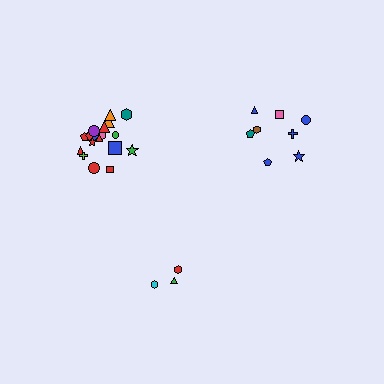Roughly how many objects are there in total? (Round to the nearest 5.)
Roughly 30 objects in total.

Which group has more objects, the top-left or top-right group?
The top-left group.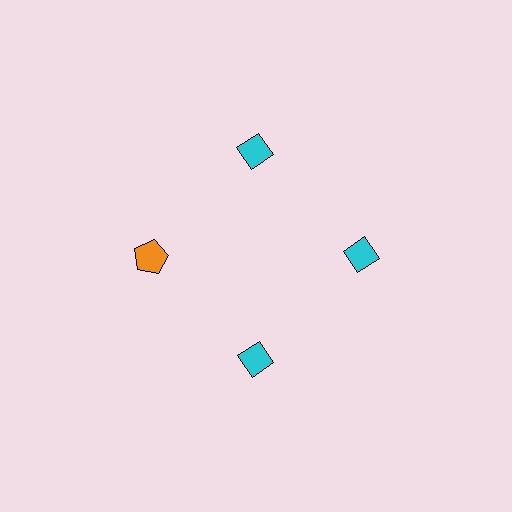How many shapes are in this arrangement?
There are 4 shapes arranged in a ring pattern.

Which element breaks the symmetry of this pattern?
The orange pentagon at roughly the 9 o'clock position breaks the symmetry. All other shapes are cyan diamonds.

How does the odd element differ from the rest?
It differs in both color (orange instead of cyan) and shape (pentagon instead of diamond).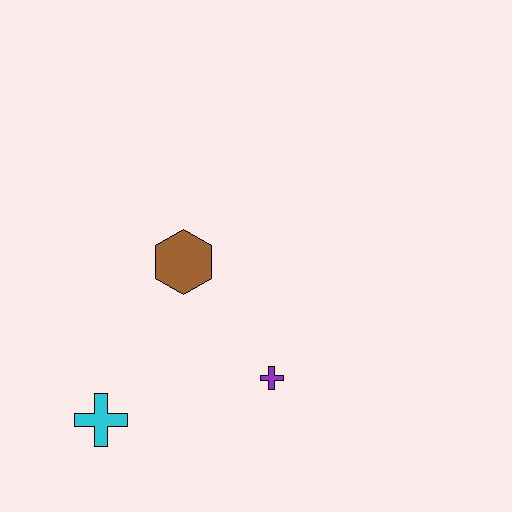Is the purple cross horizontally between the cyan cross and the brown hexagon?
No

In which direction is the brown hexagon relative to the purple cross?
The brown hexagon is above the purple cross.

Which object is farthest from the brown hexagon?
The cyan cross is farthest from the brown hexagon.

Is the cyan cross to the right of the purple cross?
No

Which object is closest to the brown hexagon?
The purple cross is closest to the brown hexagon.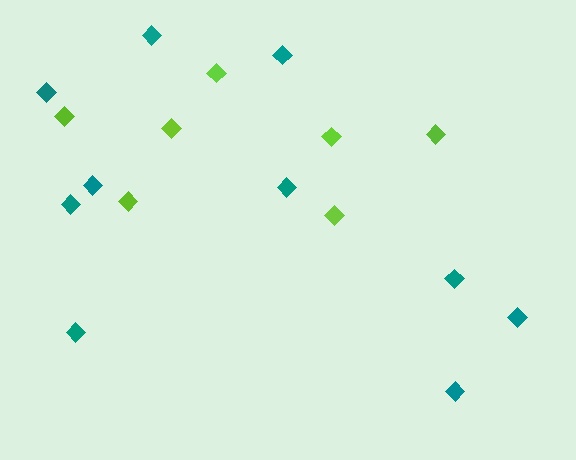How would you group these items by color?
There are 2 groups: one group of teal diamonds (10) and one group of lime diamonds (7).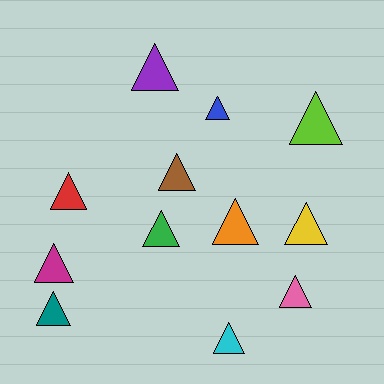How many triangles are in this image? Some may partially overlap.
There are 12 triangles.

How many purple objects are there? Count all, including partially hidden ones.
There is 1 purple object.